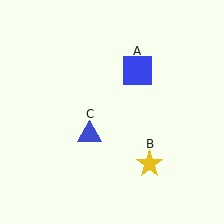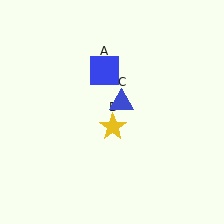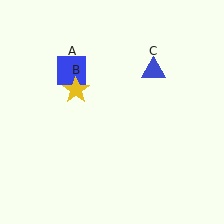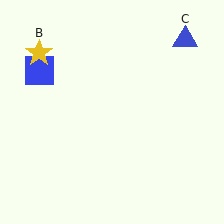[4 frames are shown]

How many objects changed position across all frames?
3 objects changed position: blue square (object A), yellow star (object B), blue triangle (object C).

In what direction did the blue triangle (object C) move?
The blue triangle (object C) moved up and to the right.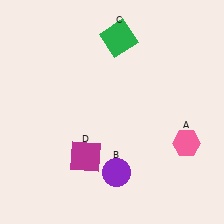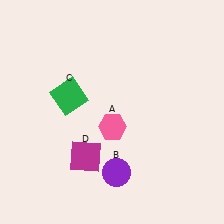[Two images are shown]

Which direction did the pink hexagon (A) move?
The pink hexagon (A) moved left.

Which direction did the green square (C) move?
The green square (C) moved down.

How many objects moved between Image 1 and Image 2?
2 objects moved between the two images.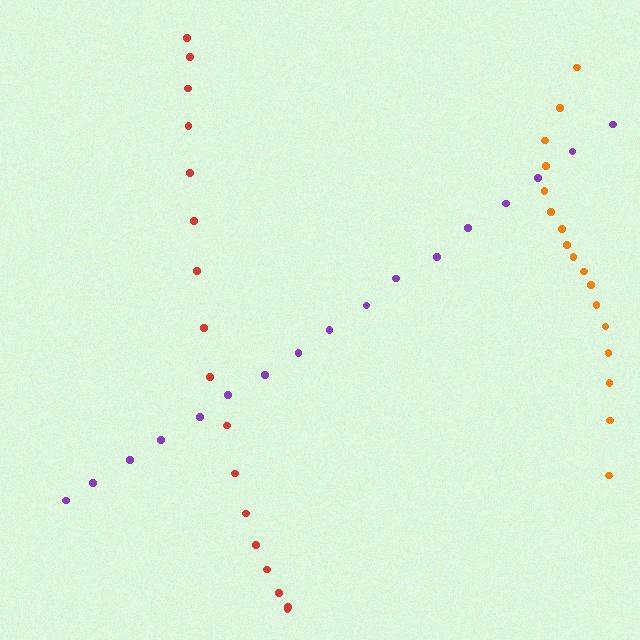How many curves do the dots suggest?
There are 3 distinct paths.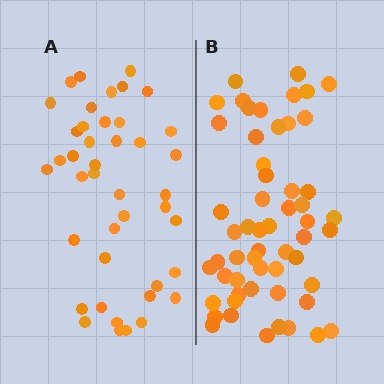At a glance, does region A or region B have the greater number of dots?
Region B (the right region) has more dots.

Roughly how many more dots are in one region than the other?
Region B has approximately 15 more dots than region A.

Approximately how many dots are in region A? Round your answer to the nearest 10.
About 40 dots. (The exact count is 42, which rounds to 40.)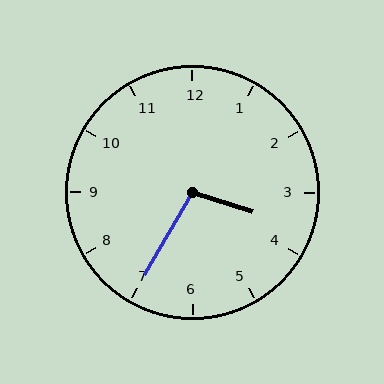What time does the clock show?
3:35.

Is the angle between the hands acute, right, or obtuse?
It is obtuse.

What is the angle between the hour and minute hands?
Approximately 102 degrees.